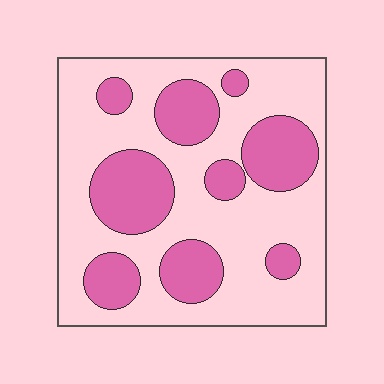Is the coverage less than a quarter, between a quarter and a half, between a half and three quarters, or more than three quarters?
Between a quarter and a half.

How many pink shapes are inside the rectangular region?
9.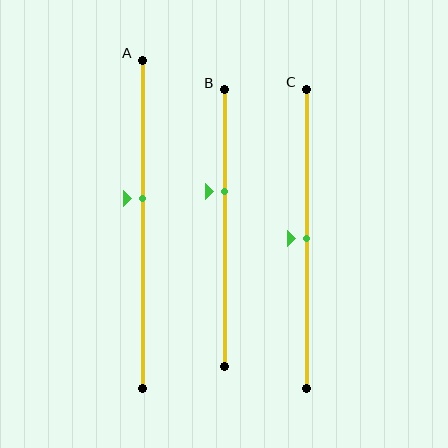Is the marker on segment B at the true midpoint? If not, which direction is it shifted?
No, the marker on segment B is shifted upward by about 13% of the segment length.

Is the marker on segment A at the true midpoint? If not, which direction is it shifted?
No, the marker on segment A is shifted upward by about 8% of the segment length.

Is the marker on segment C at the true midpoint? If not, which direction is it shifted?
Yes, the marker on segment C is at the true midpoint.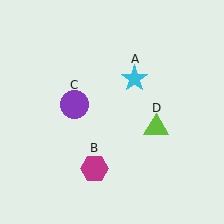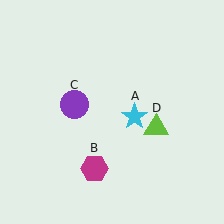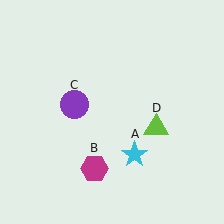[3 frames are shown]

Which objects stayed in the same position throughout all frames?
Magenta hexagon (object B) and purple circle (object C) and lime triangle (object D) remained stationary.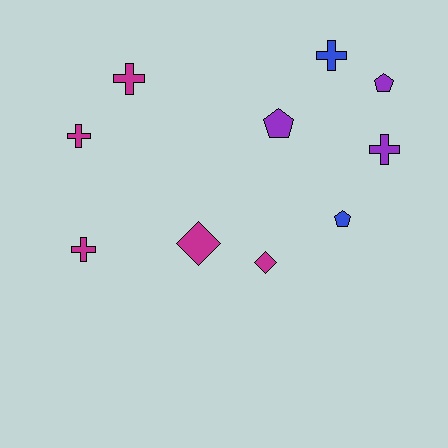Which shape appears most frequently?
Cross, with 5 objects.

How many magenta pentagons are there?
There are no magenta pentagons.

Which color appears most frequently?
Magenta, with 5 objects.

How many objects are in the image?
There are 10 objects.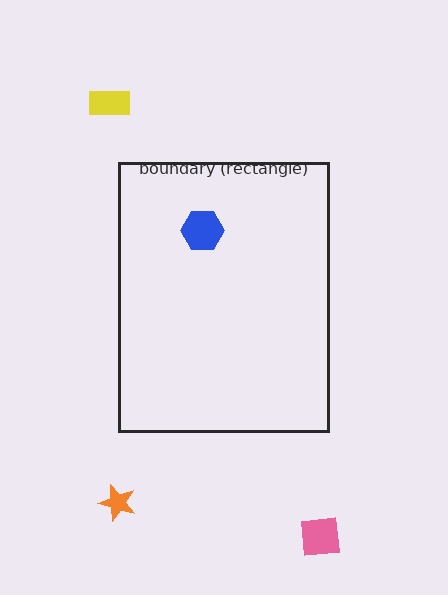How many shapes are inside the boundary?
1 inside, 3 outside.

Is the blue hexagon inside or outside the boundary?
Inside.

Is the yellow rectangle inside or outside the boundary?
Outside.